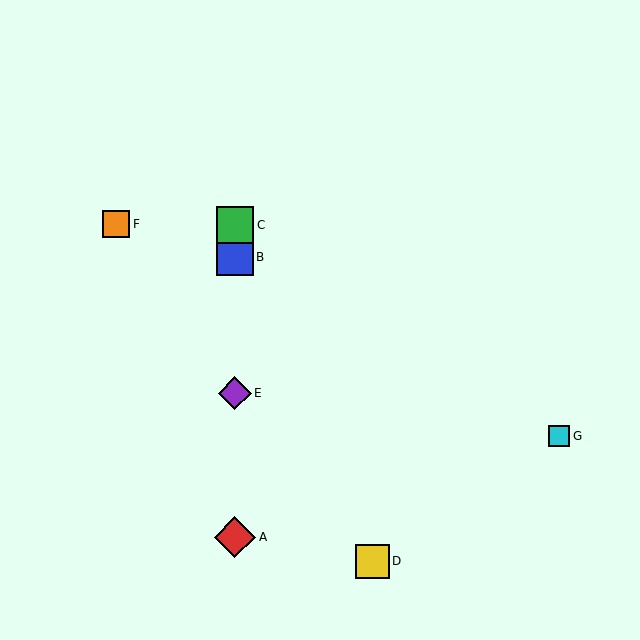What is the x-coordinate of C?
Object C is at x≈235.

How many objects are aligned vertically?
4 objects (A, B, C, E) are aligned vertically.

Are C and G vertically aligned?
No, C is at x≈235 and G is at x≈559.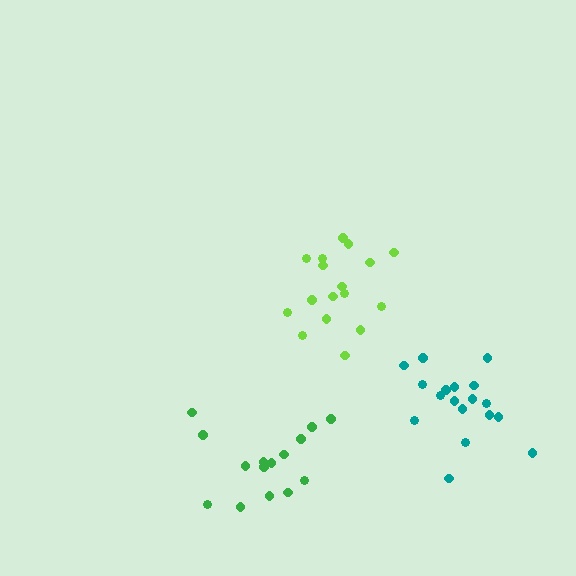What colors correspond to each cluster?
The clusters are colored: teal, lime, green.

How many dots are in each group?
Group 1: 18 dots, Group 2: 17 dots, Group 3: 15 dots (50 total).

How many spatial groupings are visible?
There are 3 spatial groupings.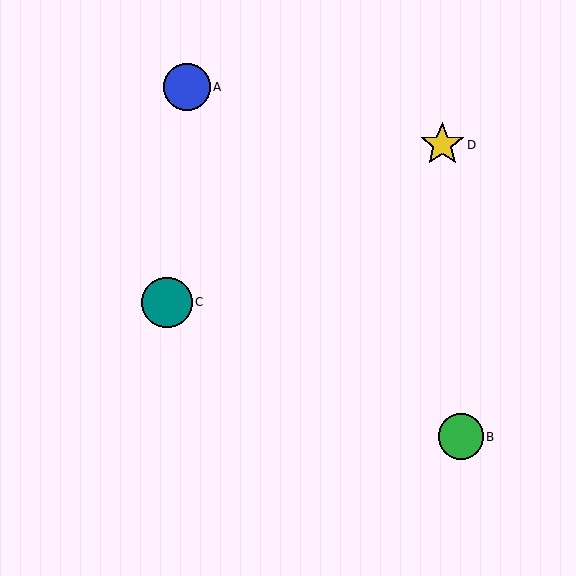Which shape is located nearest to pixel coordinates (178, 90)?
The blue circle (labeled A) at (187, 87) is nearest to that location.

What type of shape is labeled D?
Shape D is a yellow star.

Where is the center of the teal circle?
The center of the teal circle is at (167, 302).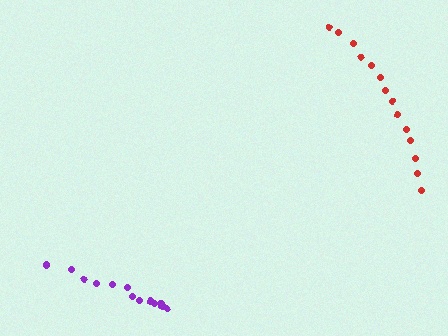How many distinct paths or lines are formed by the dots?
There are 2 distinct paths.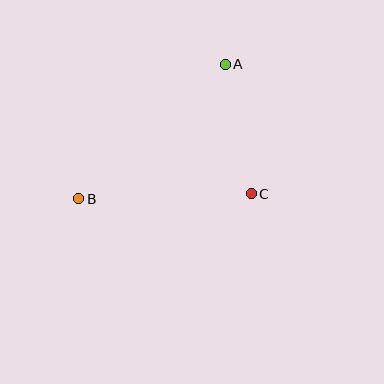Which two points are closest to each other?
Points A and C are closest to each other.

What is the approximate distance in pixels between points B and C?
The distance between B and C is approximately 173 pixels.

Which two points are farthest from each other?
Points A and B are farthest from each other.